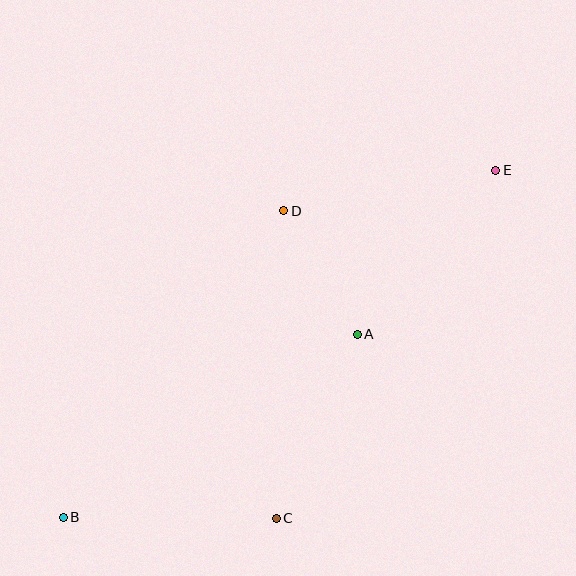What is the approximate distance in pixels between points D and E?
The distance between D and E is approximately 216 pixels.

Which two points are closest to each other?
Points A and D are closest to each other.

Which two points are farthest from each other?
Points B and E are farthest from each other.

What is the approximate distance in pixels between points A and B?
The distance between A and B is approximately 346 pixels.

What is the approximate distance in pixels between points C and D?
The distance between C and D is approximately 307 pixels.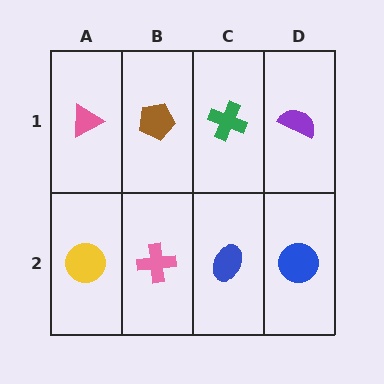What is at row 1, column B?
A brown pentagon.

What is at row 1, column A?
A pink triangle.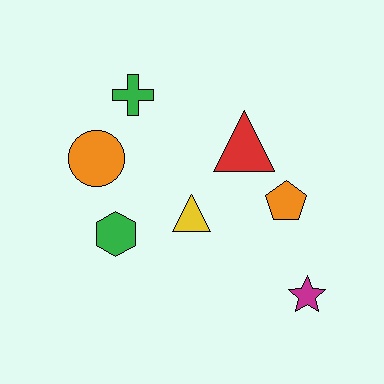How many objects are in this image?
There are 7 objects.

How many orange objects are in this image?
There are 2 orange objects.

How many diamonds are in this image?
There are no diamonds.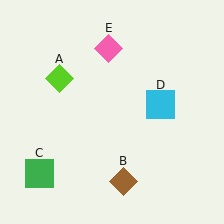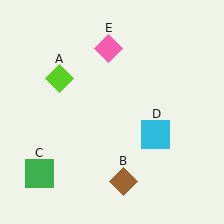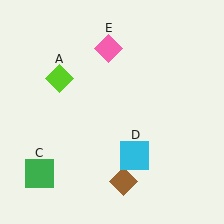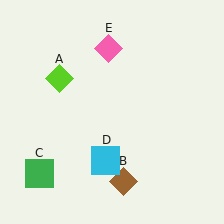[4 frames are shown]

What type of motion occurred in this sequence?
The cyan square (object D) rotated clockwise around the center of the scene.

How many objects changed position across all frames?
1 object changed position: cyan square (object D).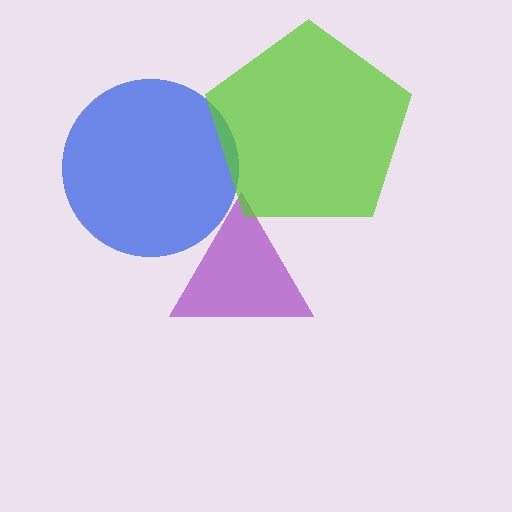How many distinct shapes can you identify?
There are 3 distinct shapes: a blue circle, a purple triangle, a lime pentagon.